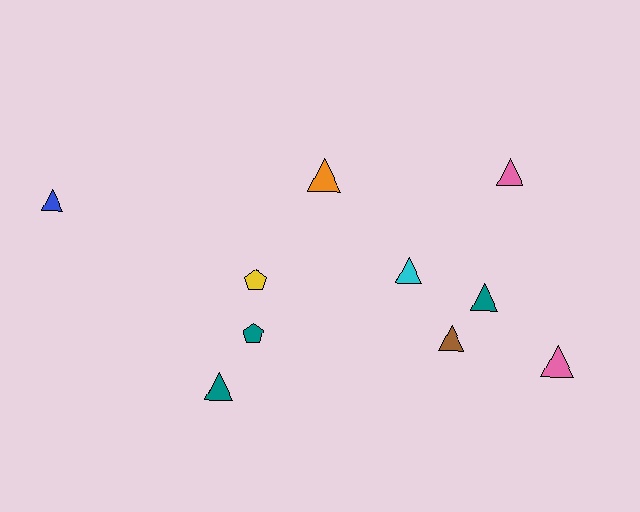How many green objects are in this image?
There are no green objects.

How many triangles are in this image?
There are 8 triangles.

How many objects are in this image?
There are 10 objects.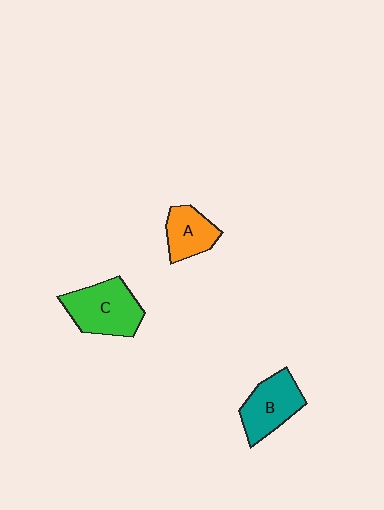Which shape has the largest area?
Shape C (green).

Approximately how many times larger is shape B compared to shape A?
Approximately 1.3 times.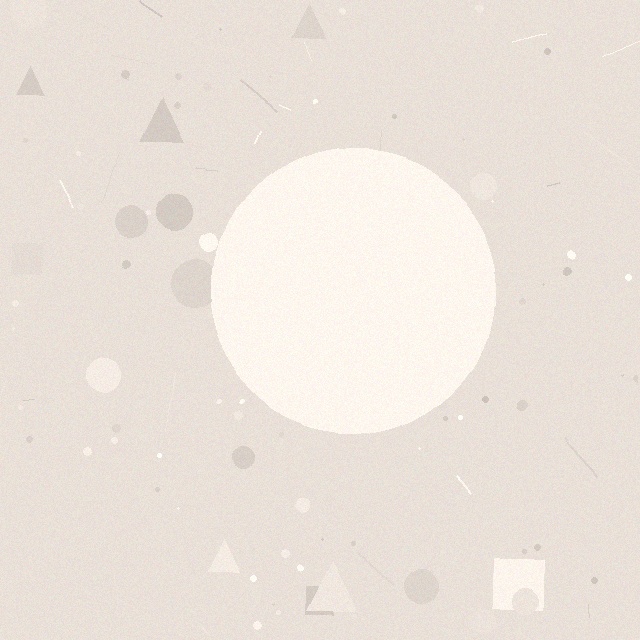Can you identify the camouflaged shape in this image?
The camouflaged shape is a circle.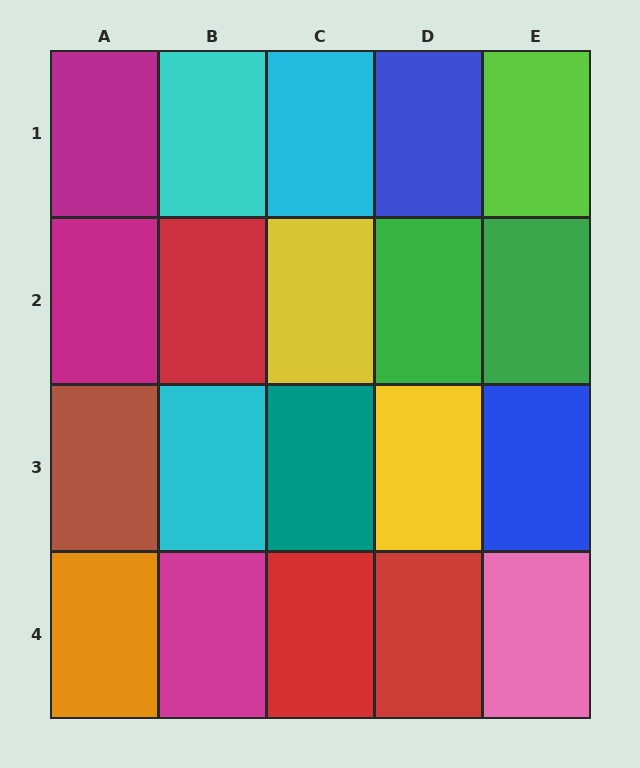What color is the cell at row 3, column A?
Brown.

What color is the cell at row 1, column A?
Magenta.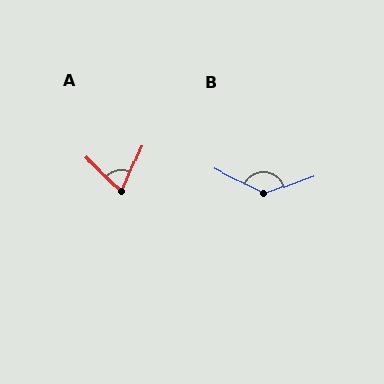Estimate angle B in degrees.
Approximately 134 degrees.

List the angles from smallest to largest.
A (70°), B (134°).